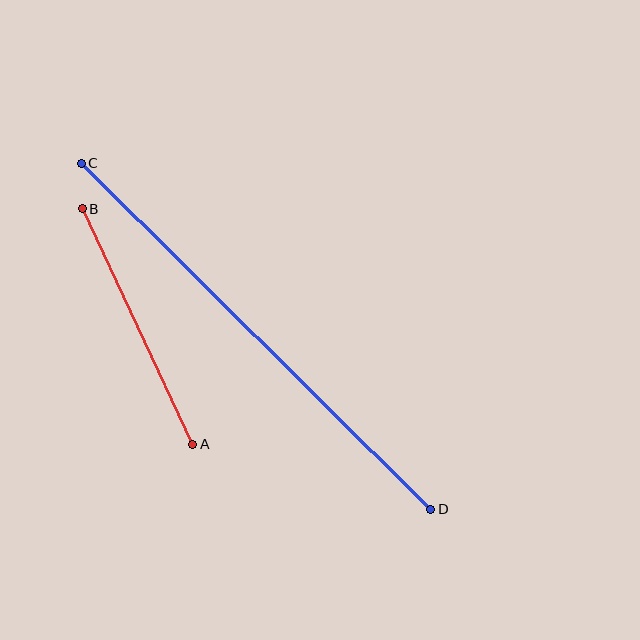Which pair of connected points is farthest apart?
Points C and D are farthest apart.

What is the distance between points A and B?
The distance is approximately 260 pixels.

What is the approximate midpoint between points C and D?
The midpoint is at approximately (256, 336) pixels.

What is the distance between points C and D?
The distance is approximately 492 pixels.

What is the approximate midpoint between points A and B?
The midpoint is at approximately (138, 327) pixels.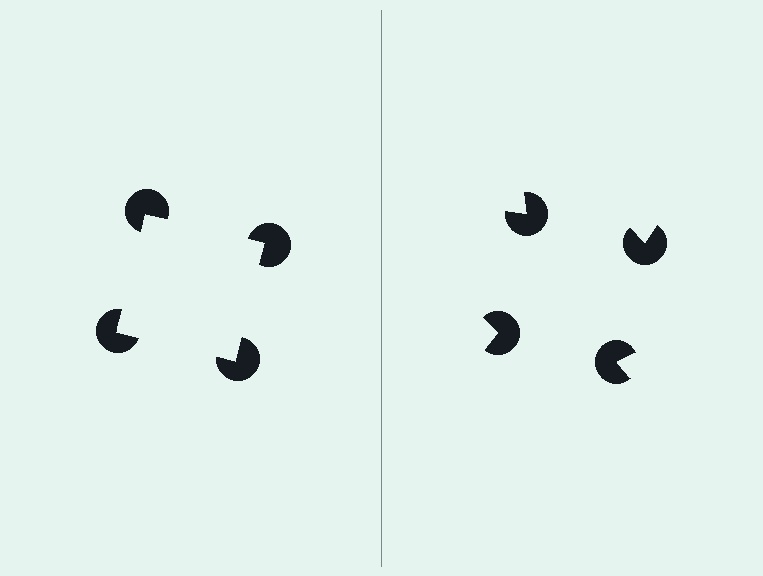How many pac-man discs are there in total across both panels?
8 — 4 on each side.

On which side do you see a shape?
An illusory square appears on the left side. On the right side the wedge cuts are rotated, so no coherent shape forms.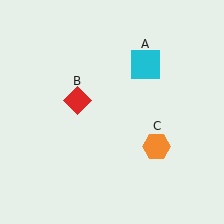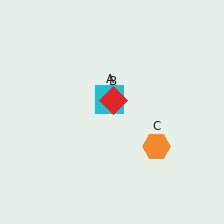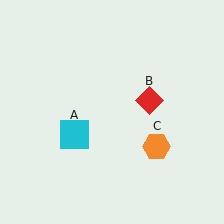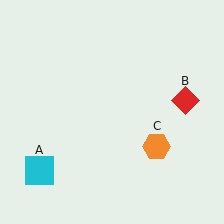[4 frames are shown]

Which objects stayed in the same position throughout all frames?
Orange hexagon (object C) remained stationary.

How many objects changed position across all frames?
2 objects changed position: cyan square (object A), red diamond (object B).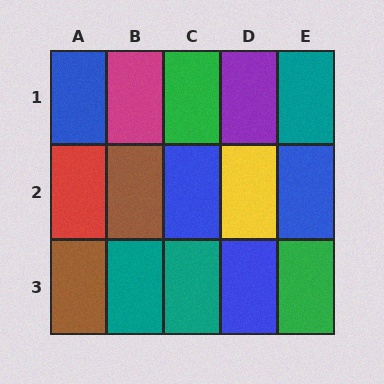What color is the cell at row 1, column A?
Blue.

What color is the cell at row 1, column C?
Green.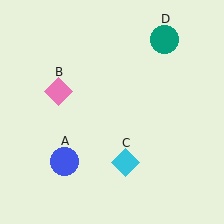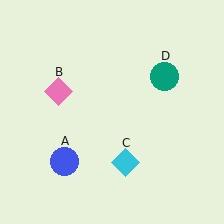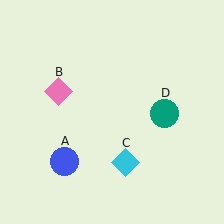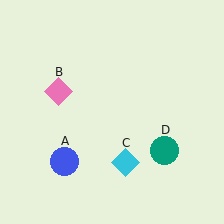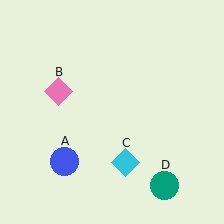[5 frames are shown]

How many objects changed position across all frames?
1 object changed position: teal circle (object D).